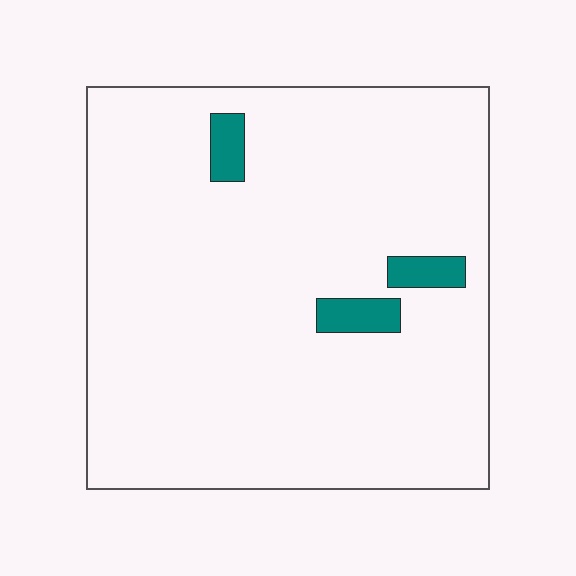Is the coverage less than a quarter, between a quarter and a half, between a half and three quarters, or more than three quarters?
Less than a quarter.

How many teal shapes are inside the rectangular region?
3.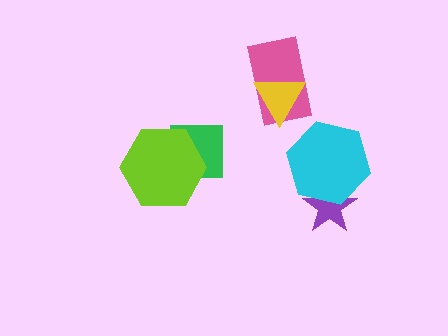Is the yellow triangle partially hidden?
No, no other shape covers it.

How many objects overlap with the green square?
1 object overlaps with the green square.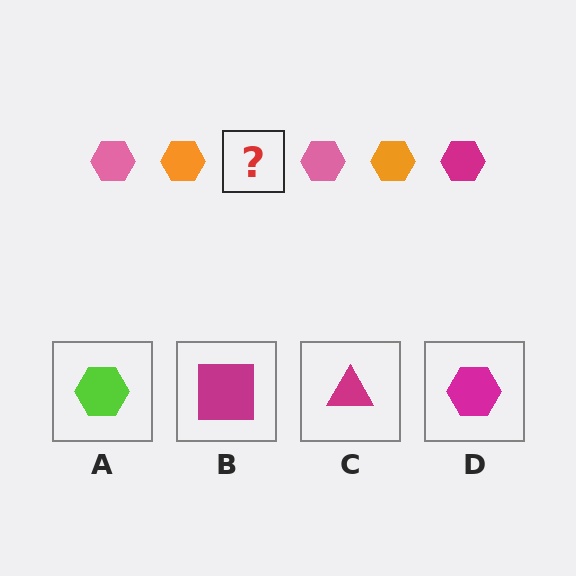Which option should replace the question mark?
Option D.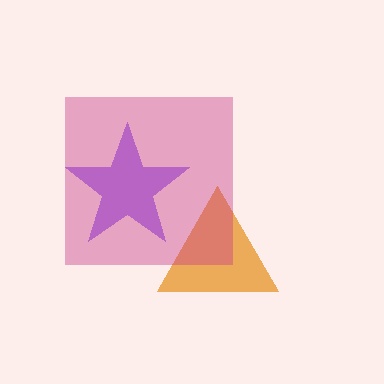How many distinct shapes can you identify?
There are 3 distinct shapes: an orange triangle, a magenta square, a purple star.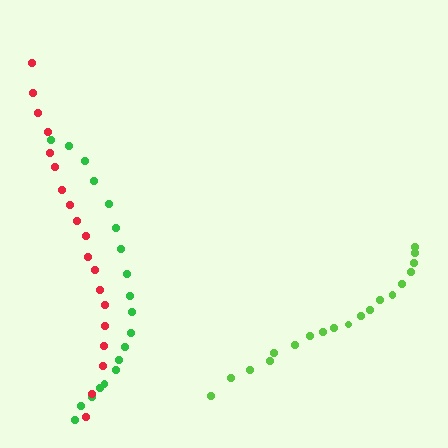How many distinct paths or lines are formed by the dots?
There are 3 distinct paths.